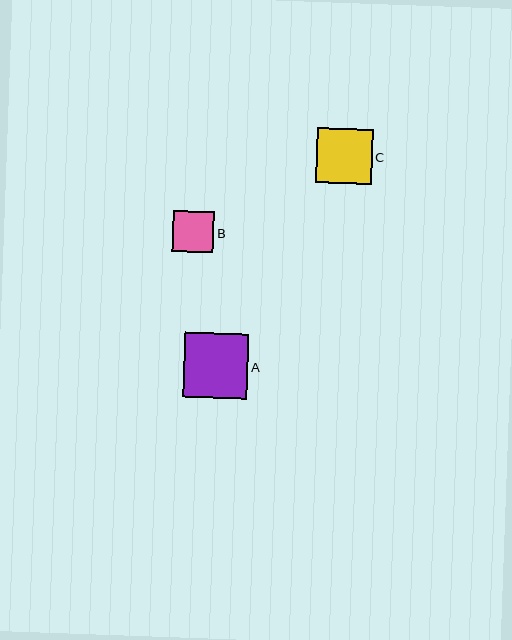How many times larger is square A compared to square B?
Square A is approximately 1.6 times the size of square B.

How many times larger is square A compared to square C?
Square A is approximately 1.2 times the size of square C.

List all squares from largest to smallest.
From largest to smallest: A, C, B.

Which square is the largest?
Square A is the largest with a size of approximately 64 pixels.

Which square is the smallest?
Square B is the smallest with a size of approximately 41 pixels.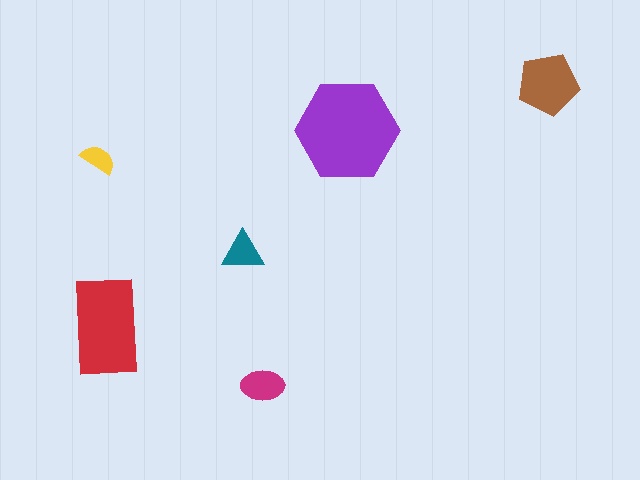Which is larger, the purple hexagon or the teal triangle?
The purple hexagon.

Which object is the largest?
The purple hexagon.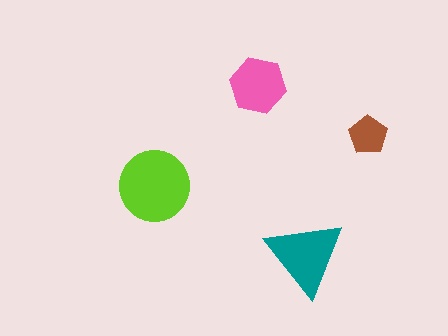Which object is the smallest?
The brown pentagon.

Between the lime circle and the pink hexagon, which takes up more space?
The lime circle.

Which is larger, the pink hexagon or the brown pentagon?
The pink hexagon.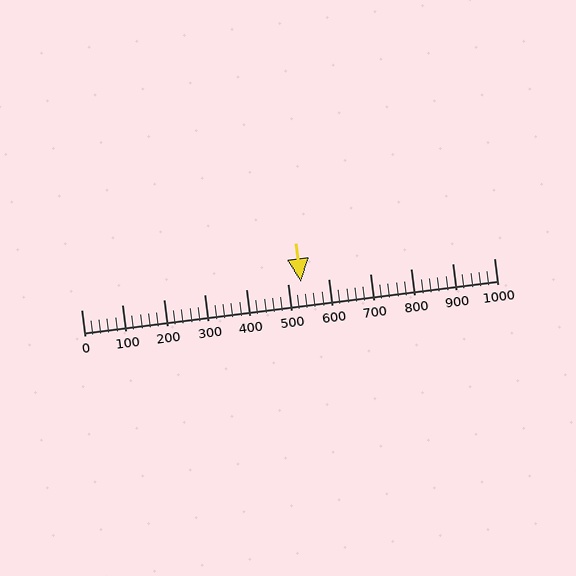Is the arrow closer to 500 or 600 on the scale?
The arrow is closer to 500.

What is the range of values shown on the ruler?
The ruler shows values from 0 to 1000.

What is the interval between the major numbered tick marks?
The major tick marks are spaced 100 units apart.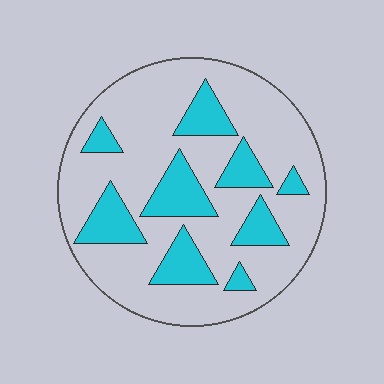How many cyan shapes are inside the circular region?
9.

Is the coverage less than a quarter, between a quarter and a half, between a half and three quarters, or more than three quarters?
Between a quarter and a half.